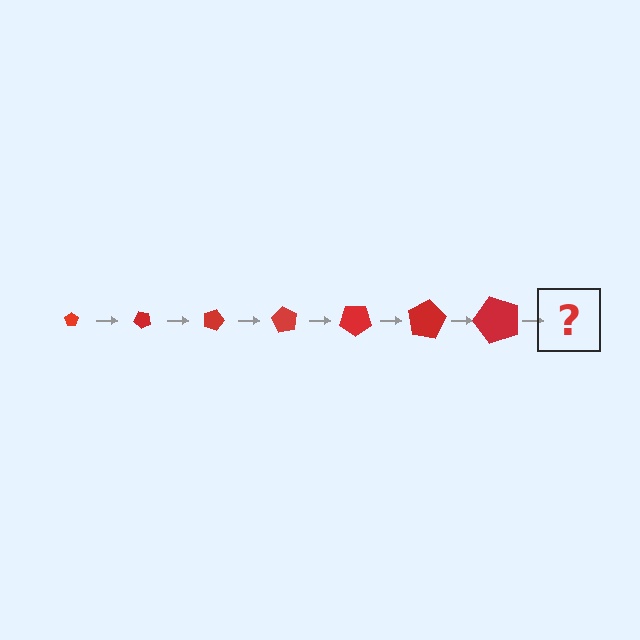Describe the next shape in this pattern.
It should be a pentagon, larger than the previous one and rotated 315 degrees from the start.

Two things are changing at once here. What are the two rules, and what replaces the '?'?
The two rules are that the pentagon grows larger each step and it rotates 45 degrees each step. The '?' should be a pentagon, larger than the previous one and rotated 315 degrees from the start.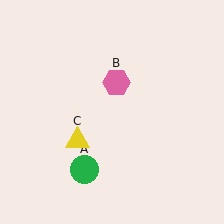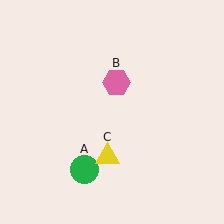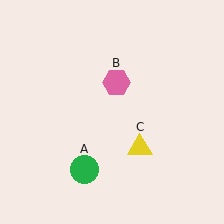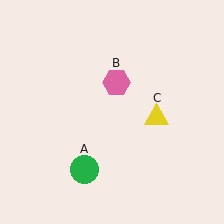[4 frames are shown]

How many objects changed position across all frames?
1 object changed position: yellow triangle (object C).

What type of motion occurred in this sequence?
The yellow triangle (object C) rotated counterclockwise around the center of the scene.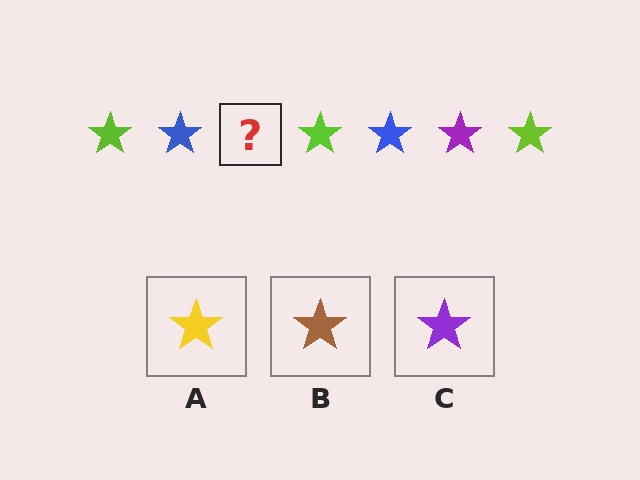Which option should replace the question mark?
Option C.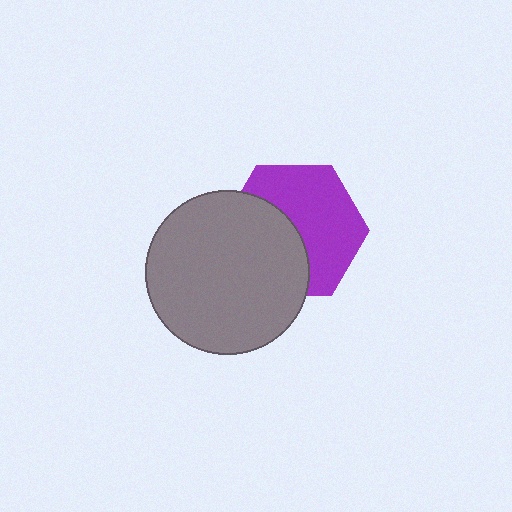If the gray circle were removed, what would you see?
You would see the complete purple hexagon.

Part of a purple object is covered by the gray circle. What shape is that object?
It is a hexagon.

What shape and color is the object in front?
The object in front is a gray circle.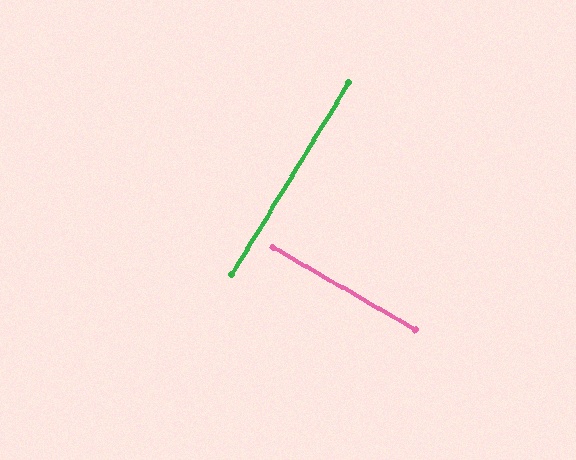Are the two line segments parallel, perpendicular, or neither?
Perpendicular — they meet at approximately 89°.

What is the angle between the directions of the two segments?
Approximately 89 degrees.